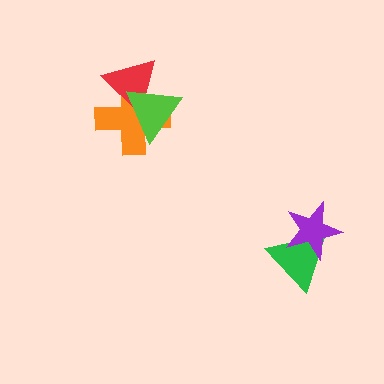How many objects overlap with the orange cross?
2 objects overlap with the orange cross.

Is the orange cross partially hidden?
Yes, it is partially covered by another shape.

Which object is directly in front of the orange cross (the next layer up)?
The red triangle is directly in front of the orange cross.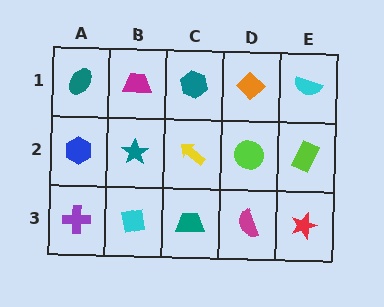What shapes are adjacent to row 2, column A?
A teal ellipse (row 1, column A), a purple cross (row 3, column A), a teal star (row 2, column B).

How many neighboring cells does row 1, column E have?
2.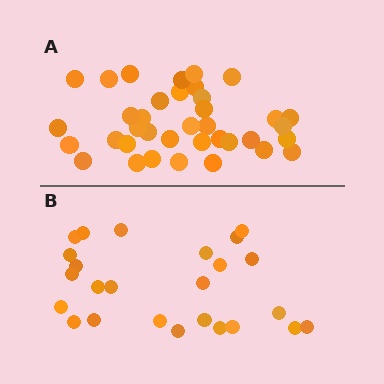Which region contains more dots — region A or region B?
Region A (the top region) has more dots.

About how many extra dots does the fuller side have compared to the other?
Region A has roughly 12 or so more dots than region B.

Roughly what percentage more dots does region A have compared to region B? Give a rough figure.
About 50% more.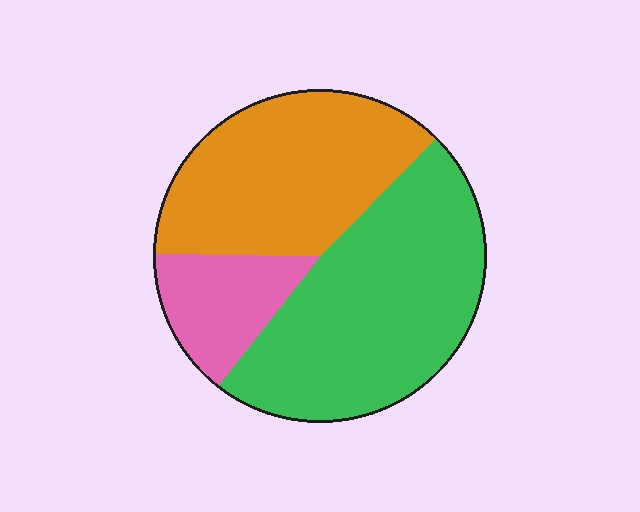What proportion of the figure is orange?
Orange covers 37% of the figure.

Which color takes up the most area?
Green, at roughly 50%.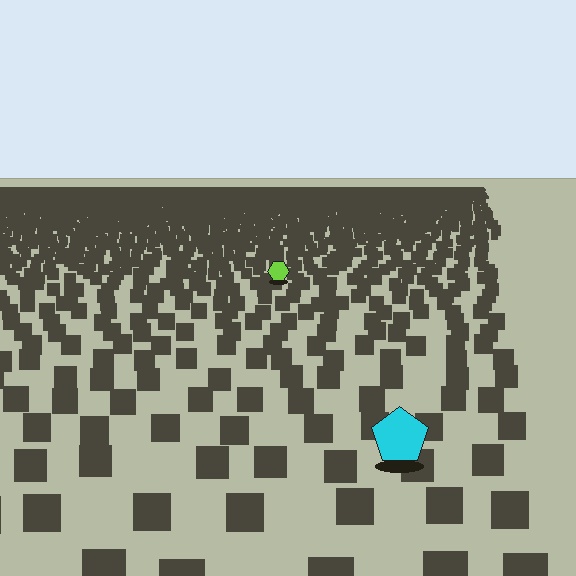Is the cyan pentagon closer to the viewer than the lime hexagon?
Yes. The cyan pentagon is closer — you can tell from the texture gradient: the ground texture is coarser near it.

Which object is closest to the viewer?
The cyan pentagon is closest. The texture marks near it are larger and more spread out.